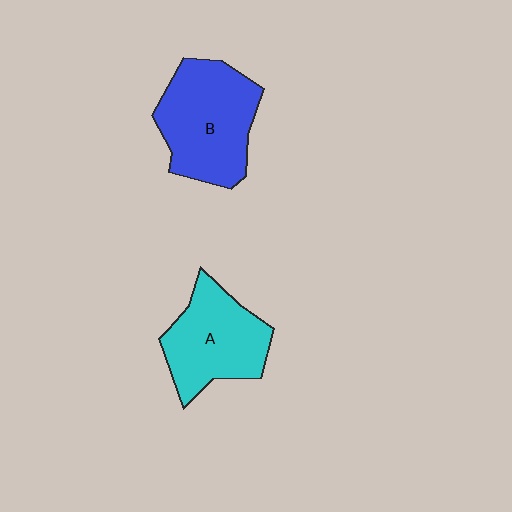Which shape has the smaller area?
Shape A (cyan).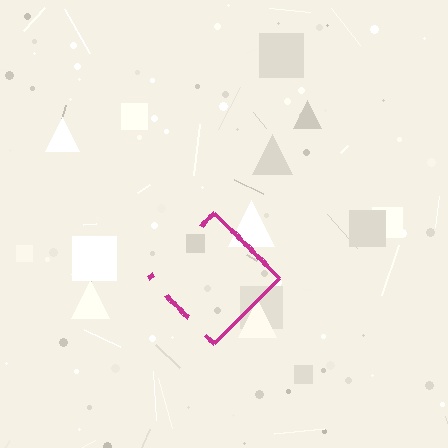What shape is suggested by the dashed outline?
The dashed outline suggests a diamond.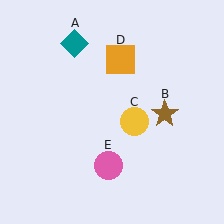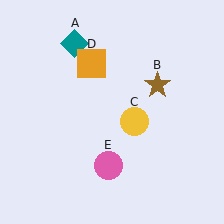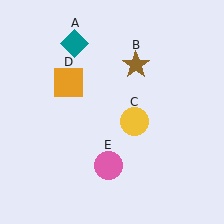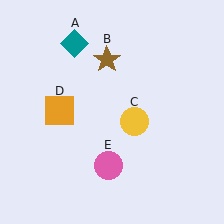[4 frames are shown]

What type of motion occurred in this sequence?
The brown star (object B), orange square (object D) rotated counterclockwise around the center of the scene.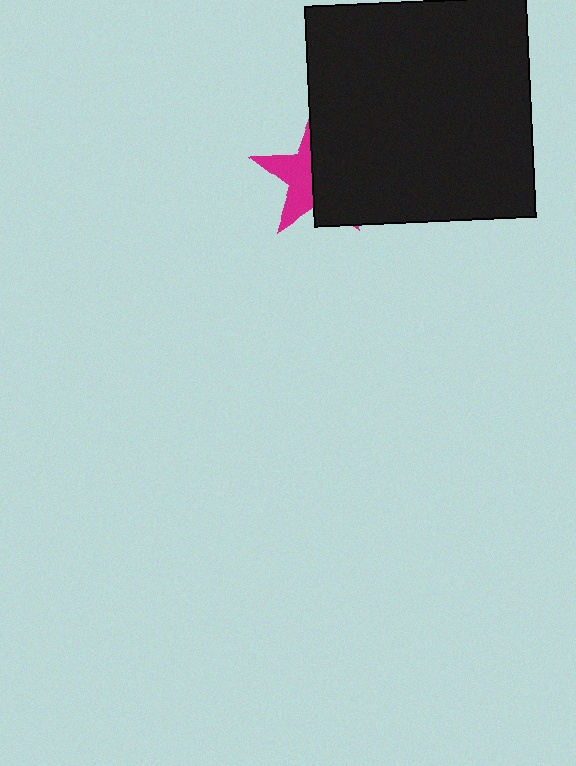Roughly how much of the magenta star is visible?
A small part of it is visible (roughly 44%).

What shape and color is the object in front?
The object in front is a black square.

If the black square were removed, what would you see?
You would see the complete magenta star.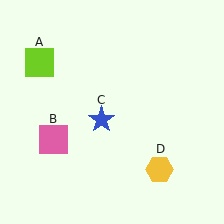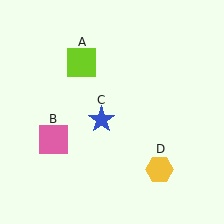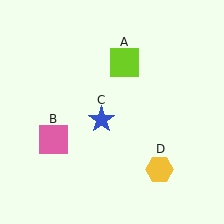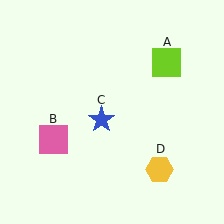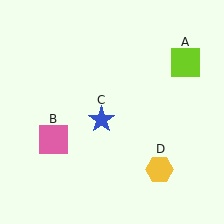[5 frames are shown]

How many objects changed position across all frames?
1 object changed position: lime square (object A).